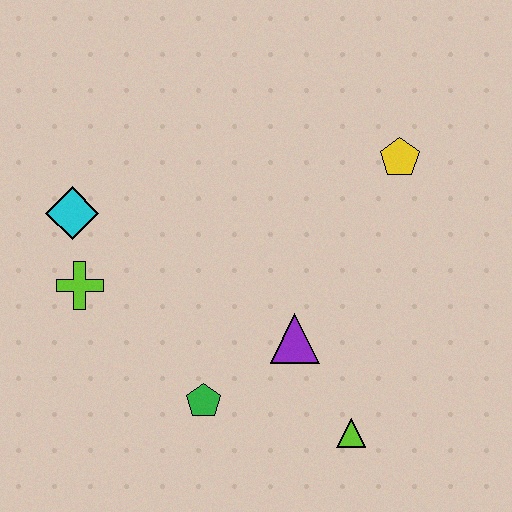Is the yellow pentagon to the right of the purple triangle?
Yes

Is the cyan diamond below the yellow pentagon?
Yes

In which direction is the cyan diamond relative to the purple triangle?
The cyan diamond is to the left of the purple triangle.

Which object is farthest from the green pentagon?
The yellow pentagon is farthest from the green pentagon.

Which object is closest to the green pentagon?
The purple triangle is closest to the green pentagon.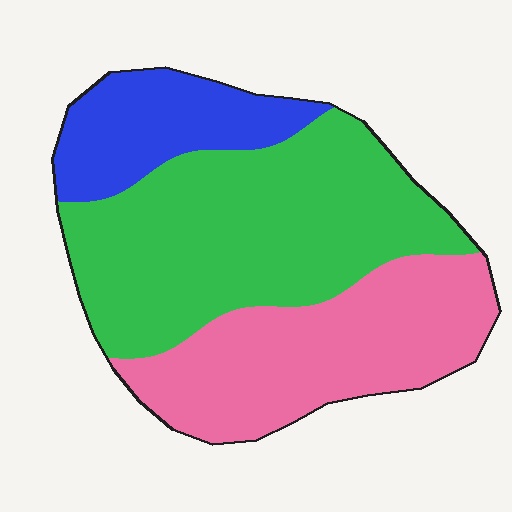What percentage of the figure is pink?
Pink takes up about one third (1/3) of the figure.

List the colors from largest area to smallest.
From largest to smallest: green, pink, blue.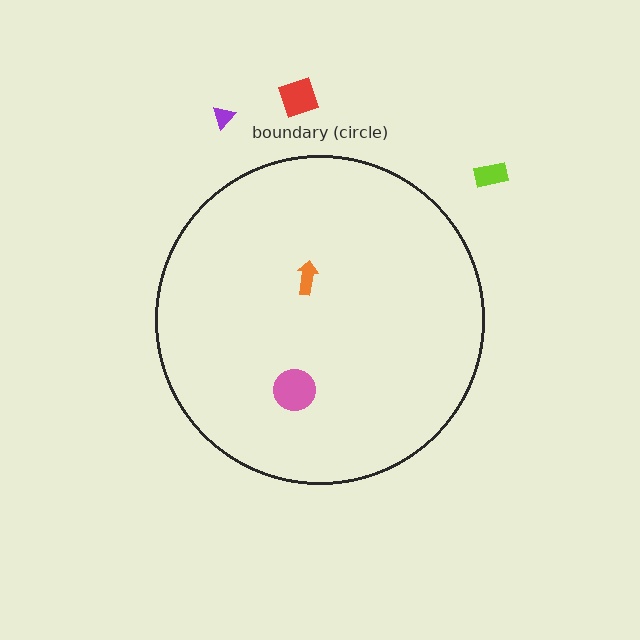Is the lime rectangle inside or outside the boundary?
Outside.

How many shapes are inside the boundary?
2 inside, 3 outside.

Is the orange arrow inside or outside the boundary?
Inside.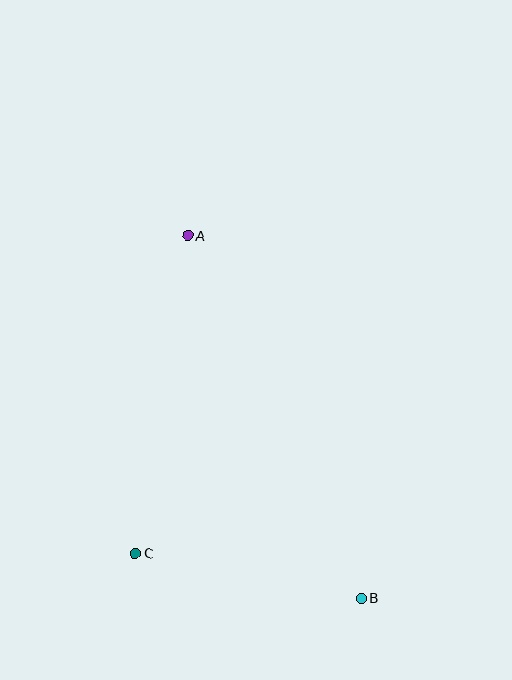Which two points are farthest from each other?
Points A and B are farthest from each other.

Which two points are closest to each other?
Points B and C are closest to each other.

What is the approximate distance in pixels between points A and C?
The distance between A and C is approximately 322 pixels.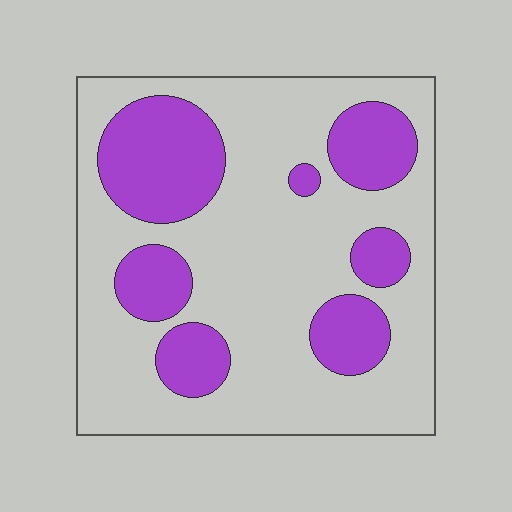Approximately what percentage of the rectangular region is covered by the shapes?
Approximately 30%.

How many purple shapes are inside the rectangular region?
7.